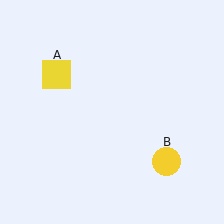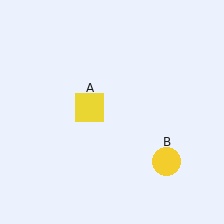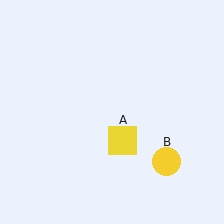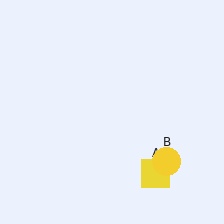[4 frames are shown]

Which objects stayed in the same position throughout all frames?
Yellow circle (object B) remained stationary.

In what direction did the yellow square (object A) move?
The yellow square (object A) moved down and to the right.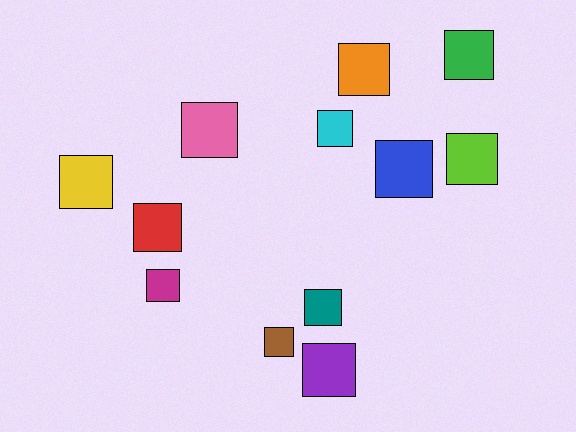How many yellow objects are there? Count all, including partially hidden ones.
There is 1 yellow object.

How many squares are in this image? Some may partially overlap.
There are 12 squares.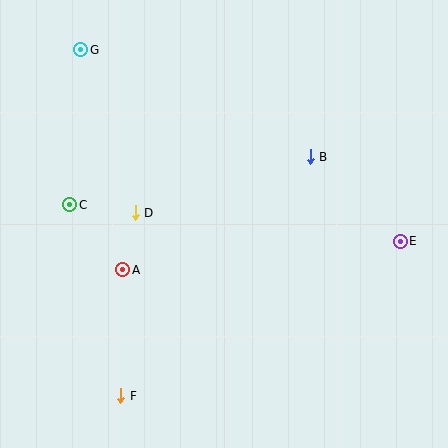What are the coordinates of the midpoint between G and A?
The midpoint between G and A is at (102, 160).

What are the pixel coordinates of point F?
Point F is at (121, 396).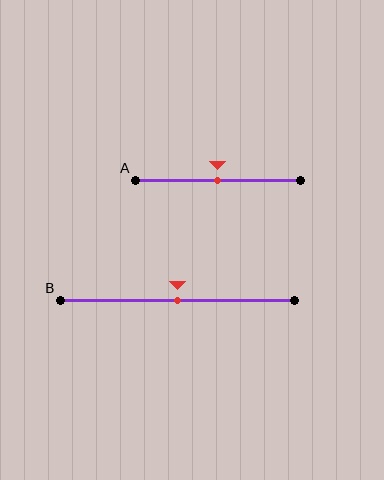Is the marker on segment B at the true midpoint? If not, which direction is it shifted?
Yes, the marker on segment B is at the true midpoint.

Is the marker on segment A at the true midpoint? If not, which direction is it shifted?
Yes, the marker on segment A is at the true midpoint.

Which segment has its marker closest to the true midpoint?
Segment A has its marker closest to the true midpoint.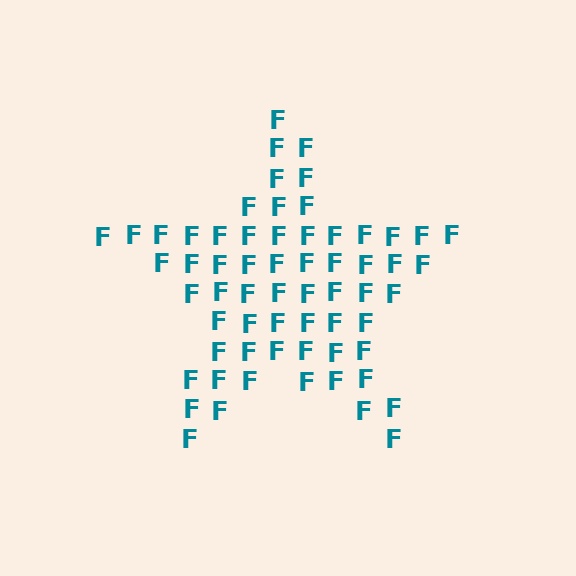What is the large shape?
The large shape is a star.